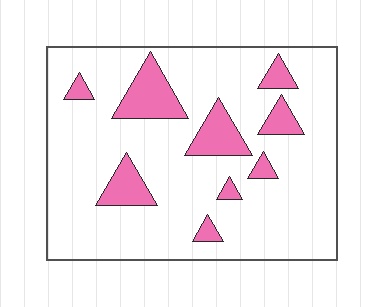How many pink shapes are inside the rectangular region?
9.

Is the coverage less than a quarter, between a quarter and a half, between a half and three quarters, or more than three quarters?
Less than a quarter.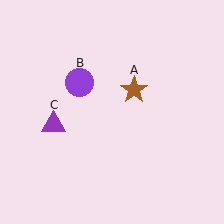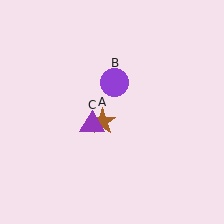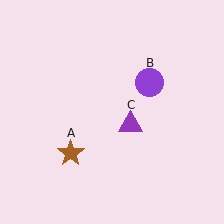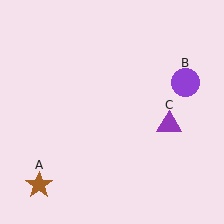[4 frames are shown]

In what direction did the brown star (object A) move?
The brown star (object A) moved down and to the left.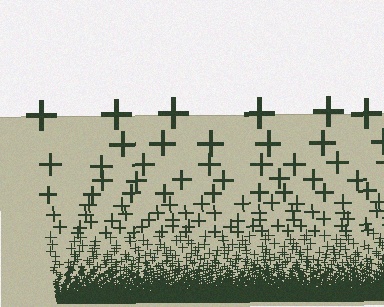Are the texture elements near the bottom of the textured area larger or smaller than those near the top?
Smaller. The gradient is inverted — elements near the bottom are smaller and denser.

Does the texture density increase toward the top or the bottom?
Density increases toward the bottom.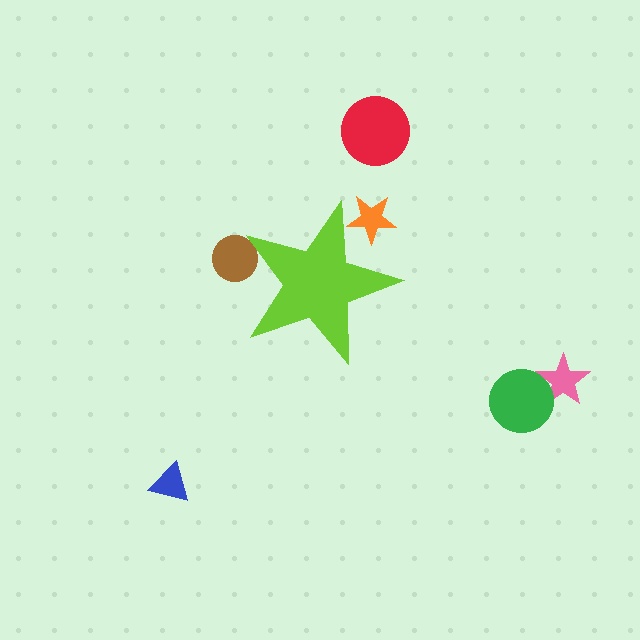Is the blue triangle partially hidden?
No, the blue triangle is fully visible.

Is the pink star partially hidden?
No, the pink star is fully visible.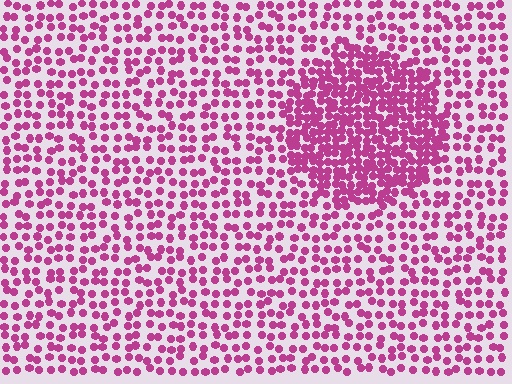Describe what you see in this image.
The image contains small magenta elements arranged at two different densities. A circle-shaped region is visible where the elements are more densely packed than the surrounding area.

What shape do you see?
I see a circle.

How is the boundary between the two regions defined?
The boundary is defined by a change in element density (approximately 2.1x ratio). All elements are the same color, size, and shape.